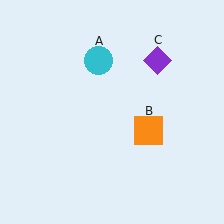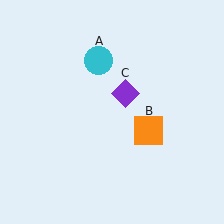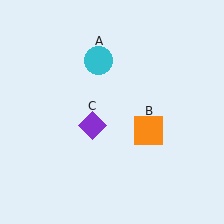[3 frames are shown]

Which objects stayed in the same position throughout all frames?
Cyan circle (object A) and orange square (object B) remained stationary.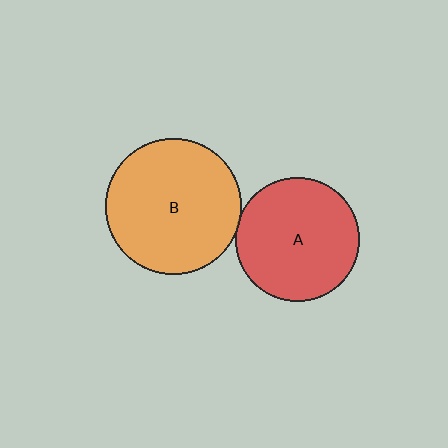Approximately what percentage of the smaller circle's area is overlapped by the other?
Approximately 5%.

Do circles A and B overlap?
Yes.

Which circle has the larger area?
Circle B (orange).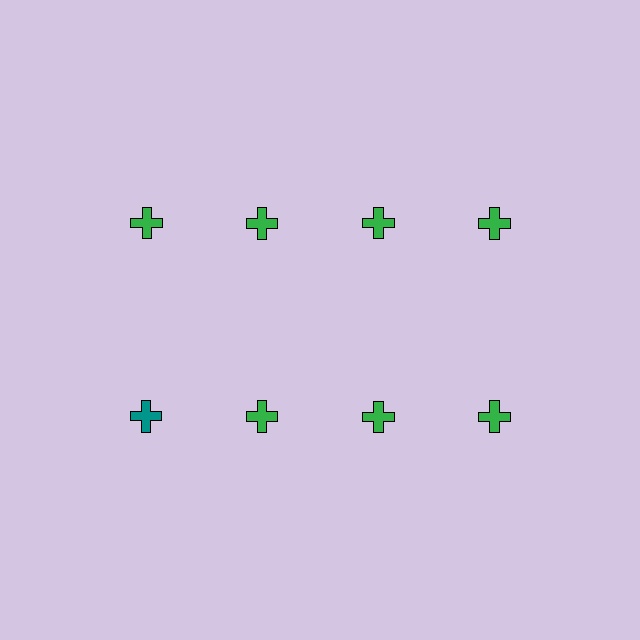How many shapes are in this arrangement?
There are 8 shapes arranged in a grid pattern.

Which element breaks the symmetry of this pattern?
The teal cross in the second row, leftmost column breaks the symmetry. All other shapes are green crosses.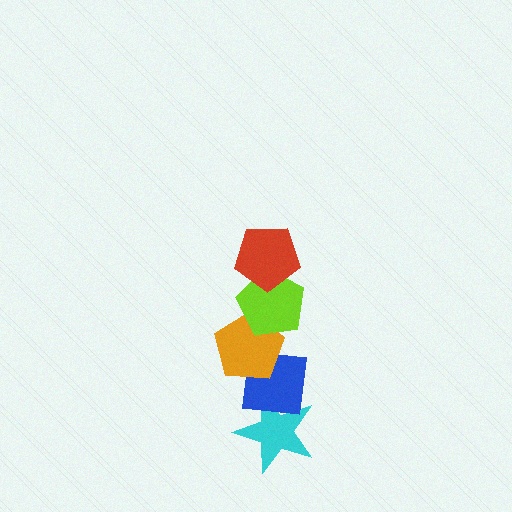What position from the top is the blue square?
The blue square is 4th from the top.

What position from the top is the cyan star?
The cyan star is 5th from the top.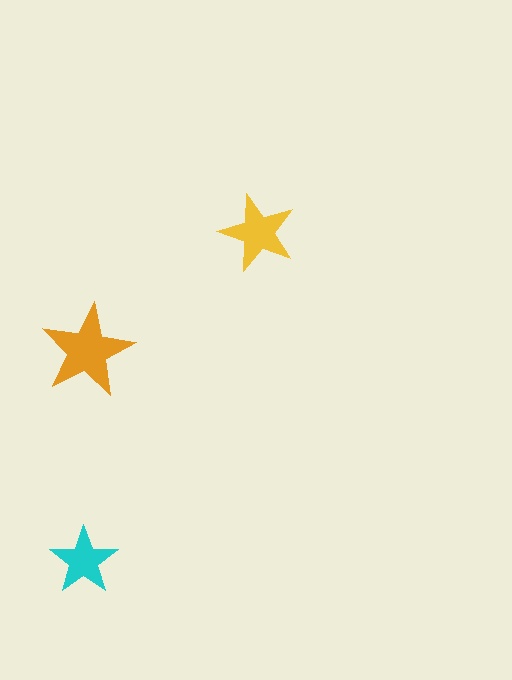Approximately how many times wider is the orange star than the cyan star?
About 1.5 times wider.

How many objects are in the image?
There are 3 objects in the image.